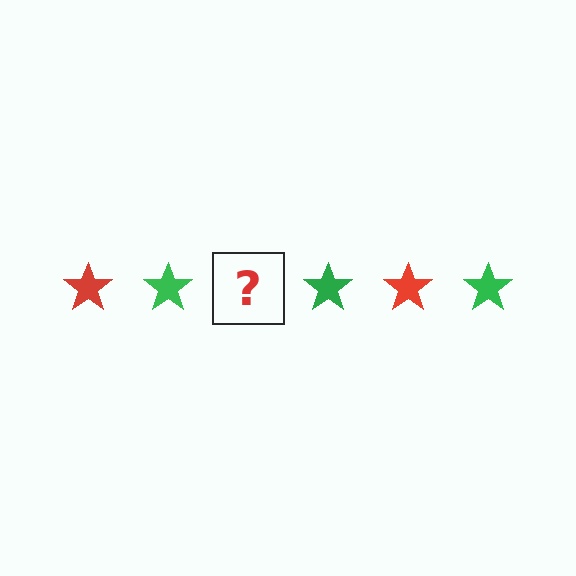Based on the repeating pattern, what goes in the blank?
The blank should be a red star.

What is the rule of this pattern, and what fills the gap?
The rule is that the pattern cycles through red, green stars. The gap should be filled with a red star.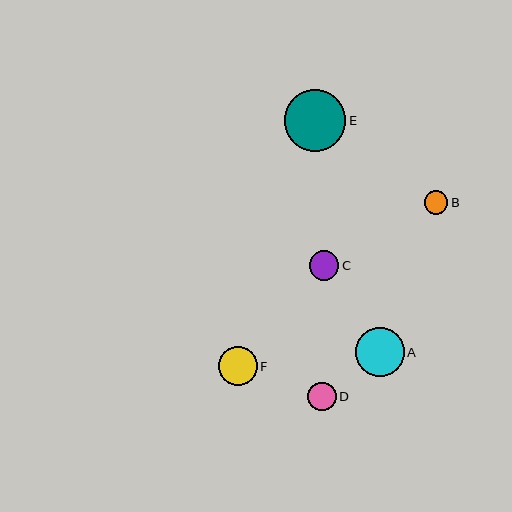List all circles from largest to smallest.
From largest to smallest: E, A, F, C, D, B.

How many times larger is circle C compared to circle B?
Circle C is approximately 1.3 times the size of circle B.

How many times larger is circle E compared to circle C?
Circle E is approximately 2.1 times the size of circle C.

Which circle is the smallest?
Circle B is the smallest with a size of approximately 23 pixels.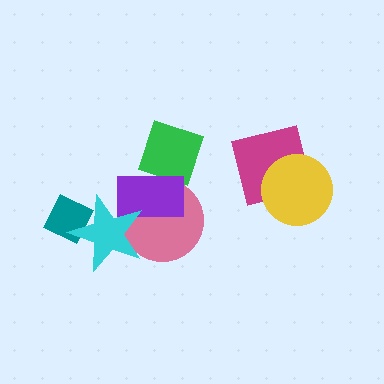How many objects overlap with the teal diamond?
1 object overlaps with the teal diamond.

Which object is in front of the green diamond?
The purple rectangle is in front of the green diamond.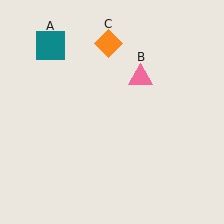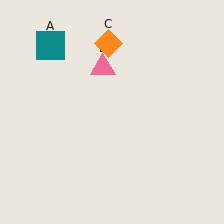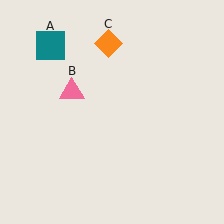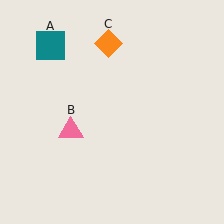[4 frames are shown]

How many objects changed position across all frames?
1 object changed position: pink triangle (object B).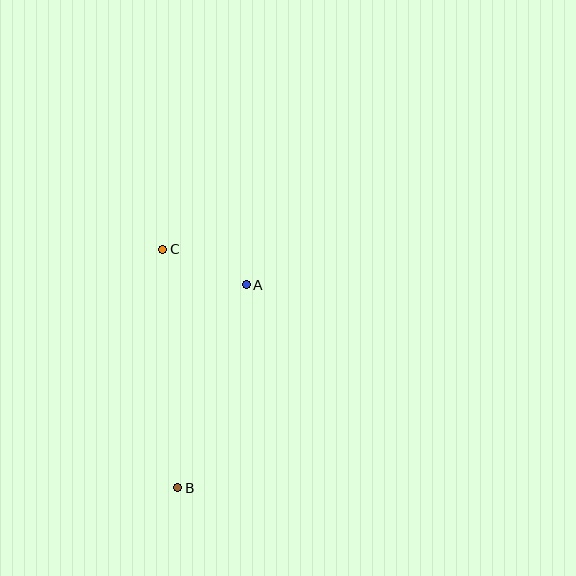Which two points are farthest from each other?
Points B and C are farthest from each other.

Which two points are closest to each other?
Points A and C are closest to each other.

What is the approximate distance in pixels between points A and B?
The distance between A and B is approximately 214 pixels.